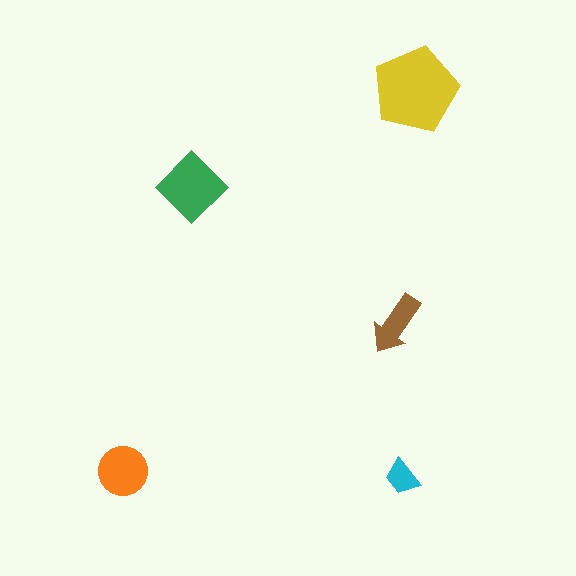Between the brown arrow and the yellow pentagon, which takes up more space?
The yellow pentagon.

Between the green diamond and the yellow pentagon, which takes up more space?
The yellow pentagon.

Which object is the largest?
The yellow pentagon.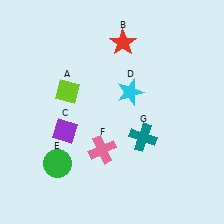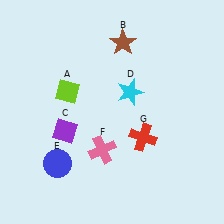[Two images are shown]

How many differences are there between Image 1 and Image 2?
There are 3 differences between the two images.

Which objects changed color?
B changed from red to brown. E changed from green to blue. G changed from teal to red.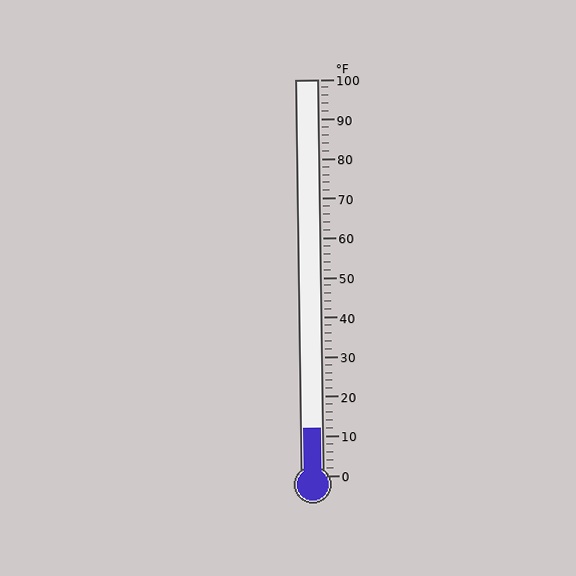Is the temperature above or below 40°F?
The temperature is below 40°F.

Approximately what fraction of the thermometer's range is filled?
The thermometer is filled to approximately 10% of its range.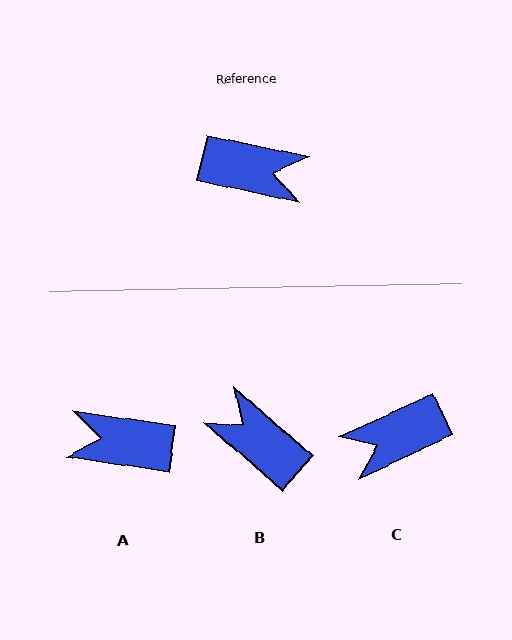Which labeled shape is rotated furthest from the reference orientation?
A, about 176 degrees away.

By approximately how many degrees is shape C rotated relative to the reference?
Approximately 143 degrees clockwise.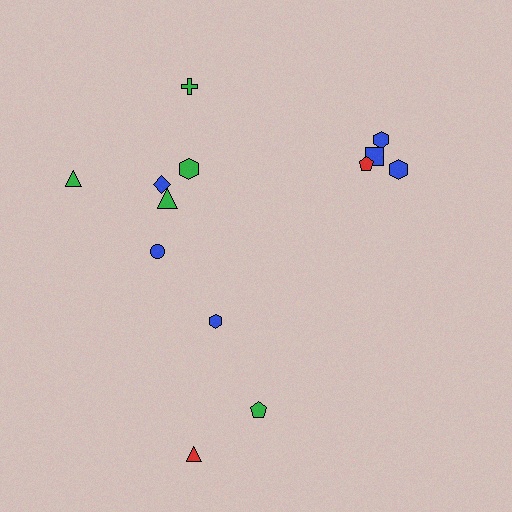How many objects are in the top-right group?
There are 4 objects.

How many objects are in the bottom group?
There are 3 objects.